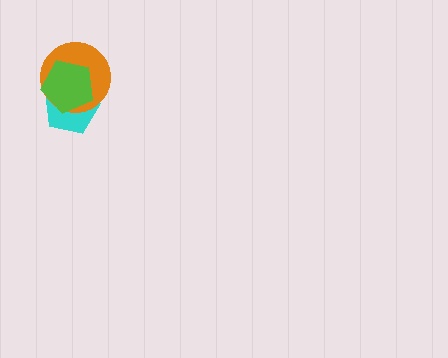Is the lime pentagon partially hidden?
No, no other shape covers it.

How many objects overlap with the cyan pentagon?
2 objects overlap with the cyan pentagon.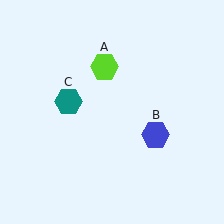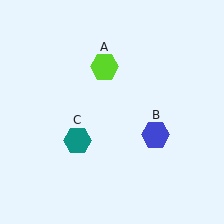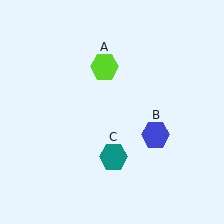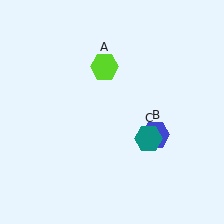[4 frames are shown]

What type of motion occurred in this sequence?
The teal hexagon (object C) rotated counterclockwise around the center of the scene.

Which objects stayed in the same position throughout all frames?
Lime hexagon (object A) and blue hexagon (object B) remained stationary.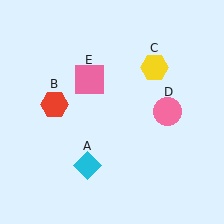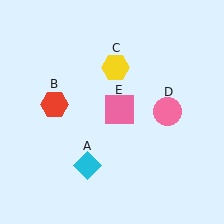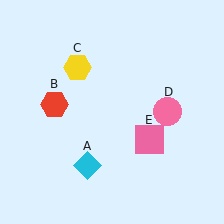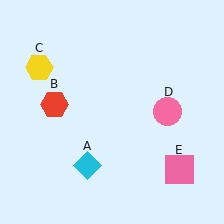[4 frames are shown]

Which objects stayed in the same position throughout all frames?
Cyan diamond (object A) and red hexagon (object B) and pink circle (object D) remained stationary.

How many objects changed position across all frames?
2 objects changed position: yellow hexagon (object C), pink square (object E).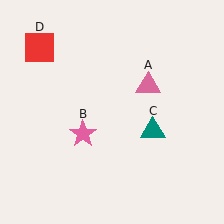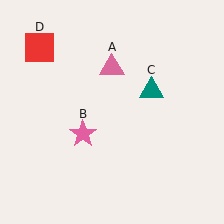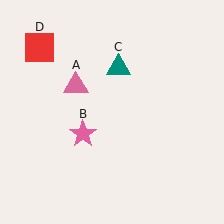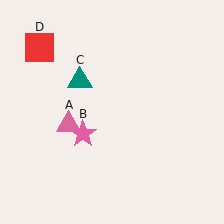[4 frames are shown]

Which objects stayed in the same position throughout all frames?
Pink star (object B) and red square (object D) remained stationary.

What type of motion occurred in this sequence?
The pink triangle (object A), teal triangle (object C) rotated counterclockwise around the center of the scene.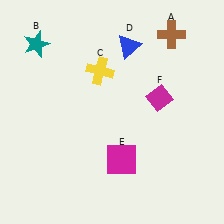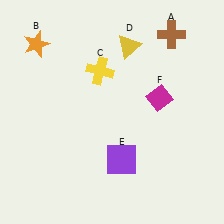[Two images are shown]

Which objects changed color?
B changed from teal to orange. D changed from blue to yellow. E changed from magenta to purple.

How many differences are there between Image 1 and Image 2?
There are 3 differences between the two images.